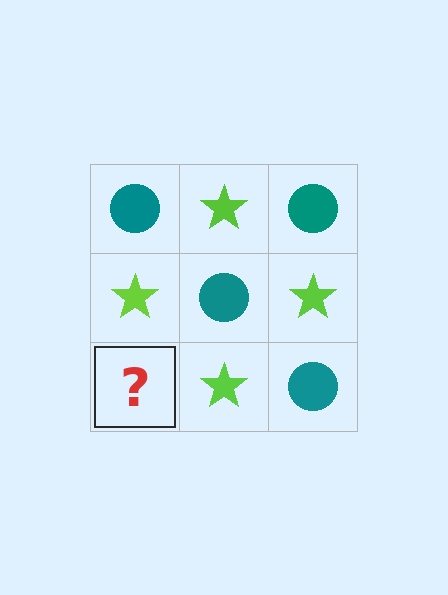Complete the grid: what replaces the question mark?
The question mark should be replaced with a teal circle.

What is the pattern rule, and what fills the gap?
The rule is that it alternates teal circle and lime star in a checkerboard pattern. The gap should be filled with a teal circle.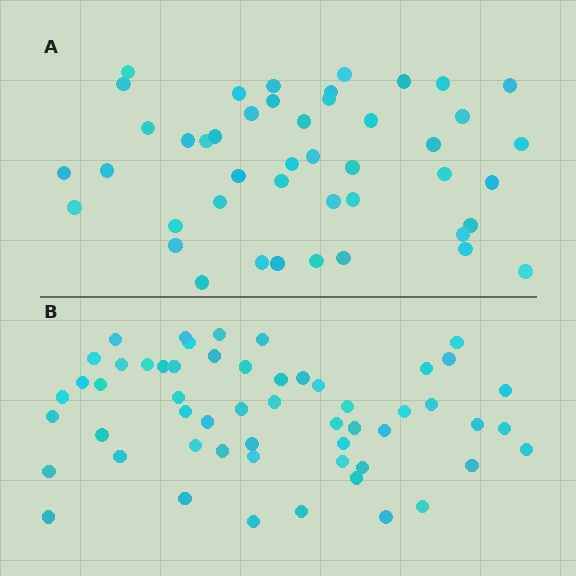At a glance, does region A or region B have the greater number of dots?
Region B (the bottom region) has more dots.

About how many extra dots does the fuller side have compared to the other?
Region B has roughly 10 or so more dots than region A.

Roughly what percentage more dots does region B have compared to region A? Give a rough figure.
About 20% more.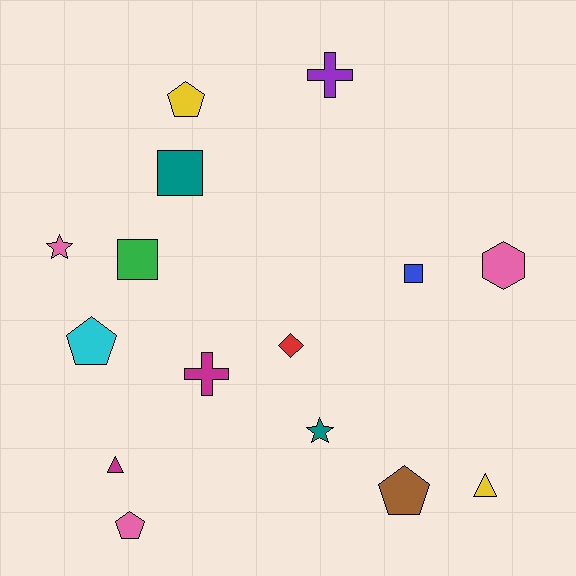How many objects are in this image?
There are 15 objects.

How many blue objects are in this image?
There is 1 blue object.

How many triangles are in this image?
There are 2 triangles.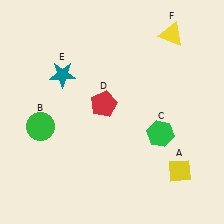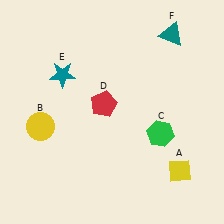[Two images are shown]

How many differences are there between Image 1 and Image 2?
There are 2 differences between the two images.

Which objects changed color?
B changed from green to yellow. F changed from yellow to teal.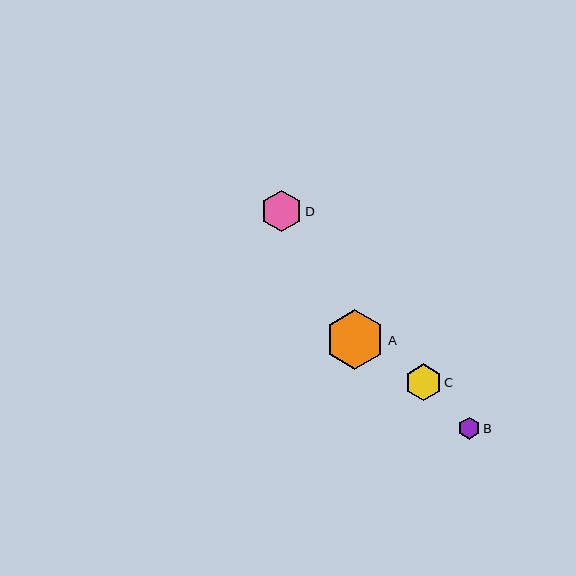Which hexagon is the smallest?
Hexagon B is the smallest with a size of approximately 22 pixels.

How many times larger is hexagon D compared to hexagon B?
Hexagon D is approximately 1.9 times the size of hexagon B.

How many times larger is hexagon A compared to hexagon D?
Hexagon A is approximately 1.4 times the size of hexagon D.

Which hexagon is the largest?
Hexagon A is the largest with a size of approximately 60 pixels.